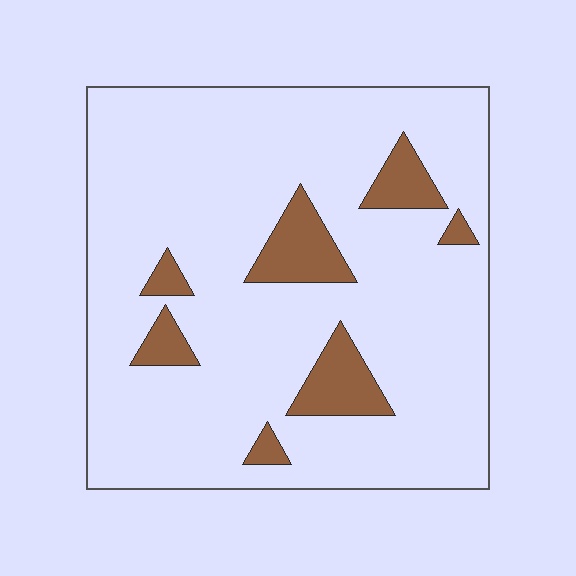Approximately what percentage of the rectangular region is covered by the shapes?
Approximately 10%.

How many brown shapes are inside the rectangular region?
7.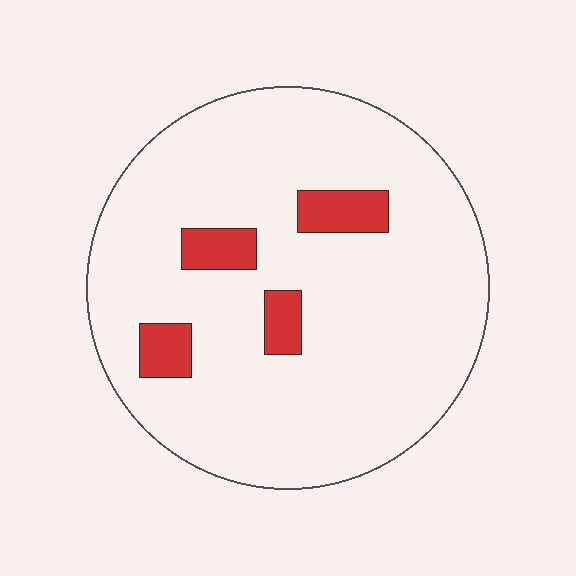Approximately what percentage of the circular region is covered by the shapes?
Approximately 10%.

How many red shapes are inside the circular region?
4.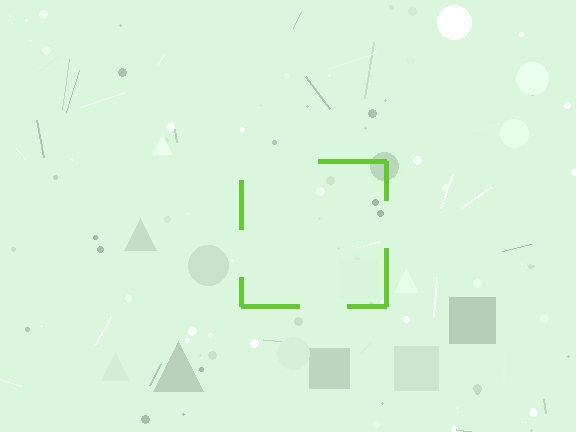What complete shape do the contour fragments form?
The contour fragments form a square.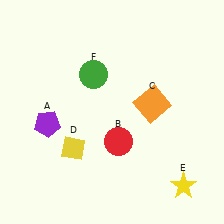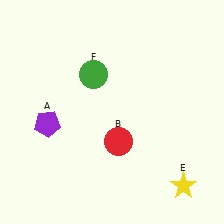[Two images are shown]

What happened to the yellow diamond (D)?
The yellow diamond (D) was removed in Image 2. It was in the bottom-left area of Image 1.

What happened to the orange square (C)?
The orange square (C) was removed in Image 2. It was in the top-right area of Image 1.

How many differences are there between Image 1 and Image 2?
There are 2 differences between the two images.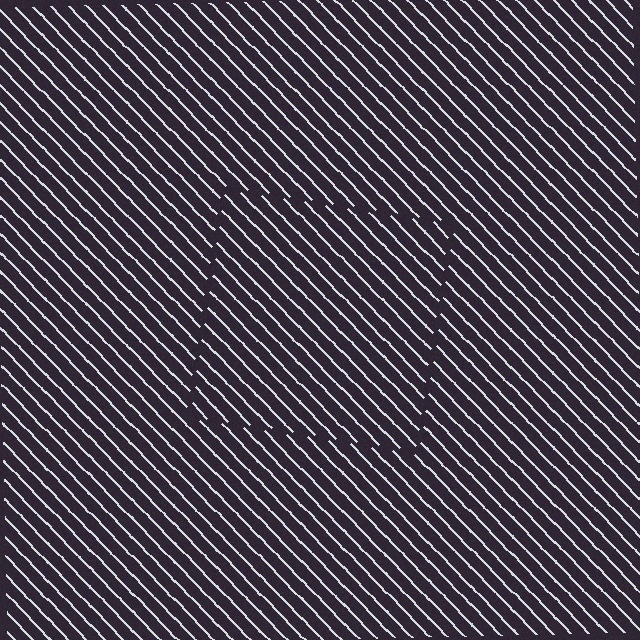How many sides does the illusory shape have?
4 sides — the line-ends trace a square.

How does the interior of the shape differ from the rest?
The interior of the shape contains the same grating, shifted by half a period — the contour is defined by the phase discontinuity where line-ends from the inner and outer gratings abut.